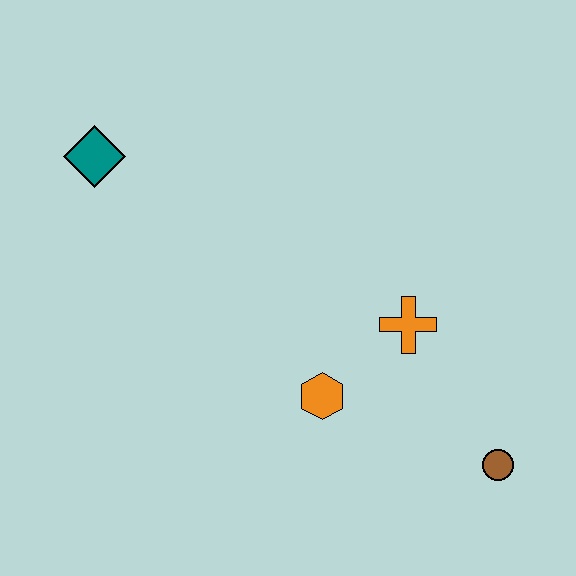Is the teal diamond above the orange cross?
Yes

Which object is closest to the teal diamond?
The orange hexagon is closest to the teal diamond.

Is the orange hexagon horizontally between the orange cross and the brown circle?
No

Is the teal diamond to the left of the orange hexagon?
Yes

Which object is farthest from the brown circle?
The teal diamond is farthest from the brown circle.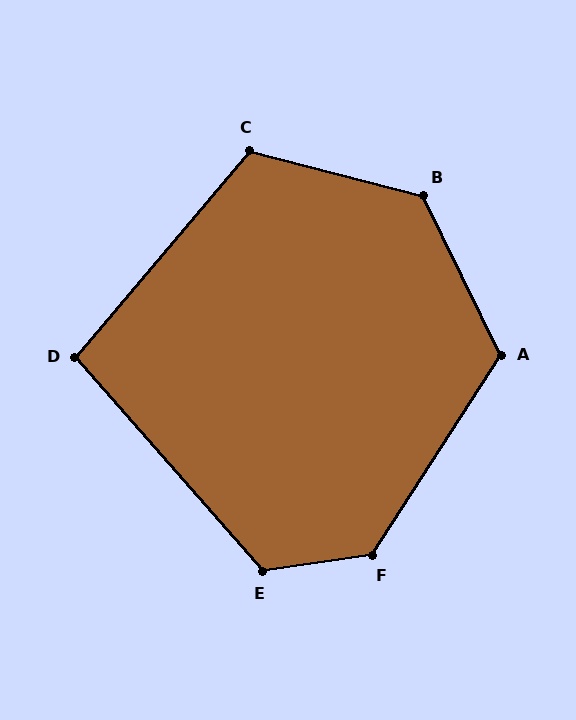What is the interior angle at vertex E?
Approximately 123 degrees (obtuse).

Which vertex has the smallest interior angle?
D, at approximately 99 degrees.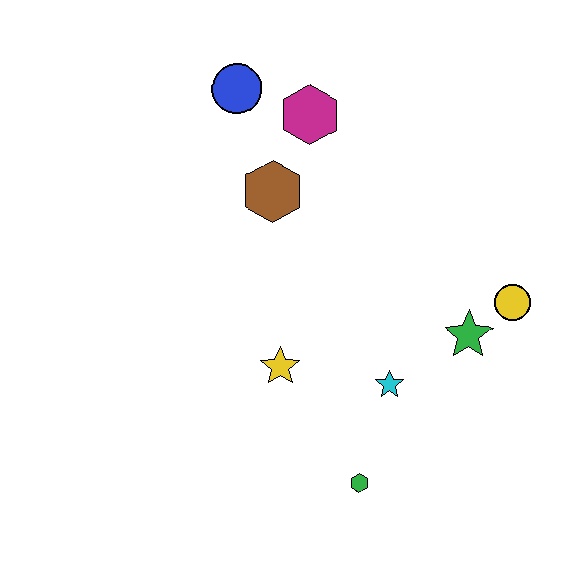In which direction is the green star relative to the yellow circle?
The green star is to the left of the yellow circle.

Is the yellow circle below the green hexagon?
No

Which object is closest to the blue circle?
The magenta hexagon is closest to the blue circle.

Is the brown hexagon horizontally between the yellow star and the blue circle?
Yes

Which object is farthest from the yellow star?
The blue circle is farthest from the yellow star.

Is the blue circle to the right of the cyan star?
No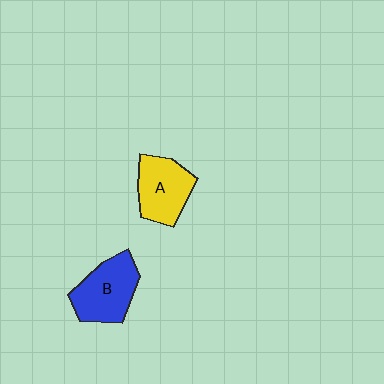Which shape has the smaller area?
Shape A (yellow).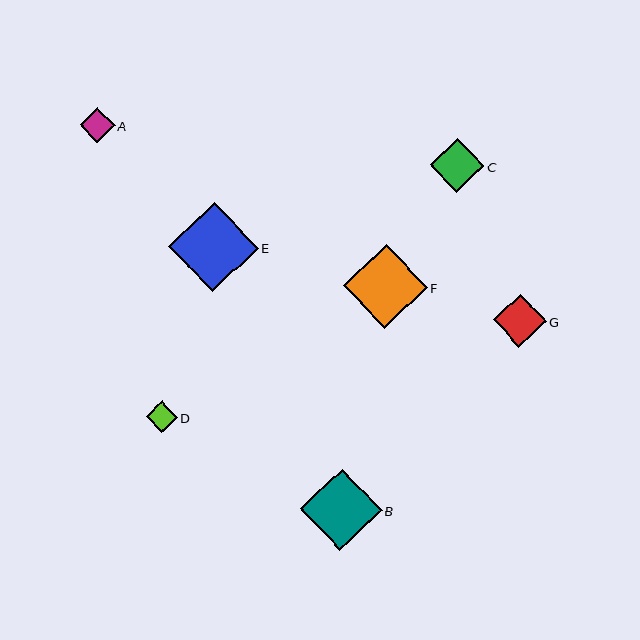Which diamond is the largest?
Diamond E is the largest with a size of approximately 90 pixels.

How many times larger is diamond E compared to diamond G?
Diamond E is approximately 1.7 times the size of diamond G.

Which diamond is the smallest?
Diamond D is the smallest with a size of approximately 31 pixels.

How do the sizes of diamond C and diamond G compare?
Diamond C and diamond G are approximately the same size.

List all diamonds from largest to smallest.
From largest to smallest: E, F, B, C, G, A, D.